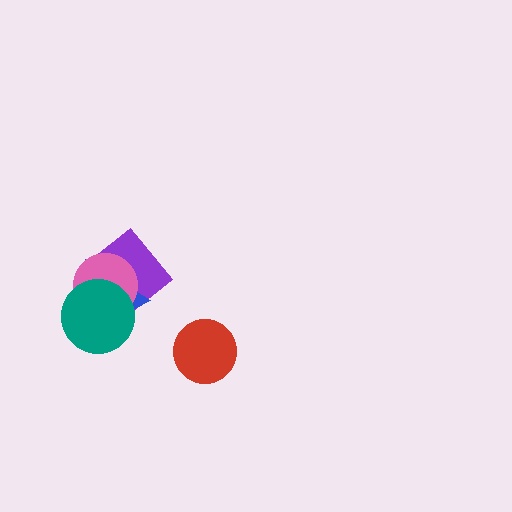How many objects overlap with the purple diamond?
3 objects overlap with the purple diamond.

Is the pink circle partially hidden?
Yes, it is partially covered by another shape.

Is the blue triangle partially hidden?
Yes, it is partially covered by another shape.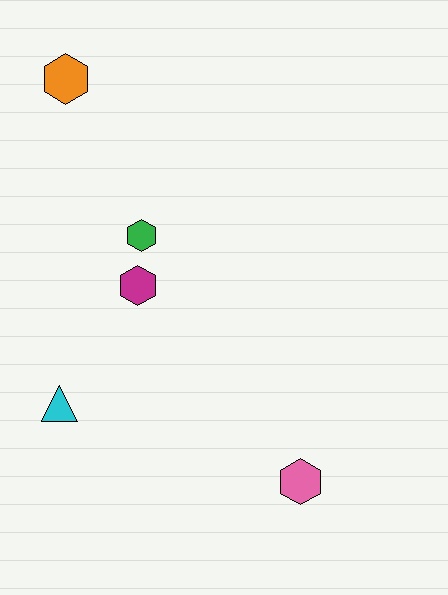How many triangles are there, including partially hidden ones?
There is 1 triangle.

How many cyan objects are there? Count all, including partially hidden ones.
There is 1 cyan object.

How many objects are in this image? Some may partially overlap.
There are 5 objects.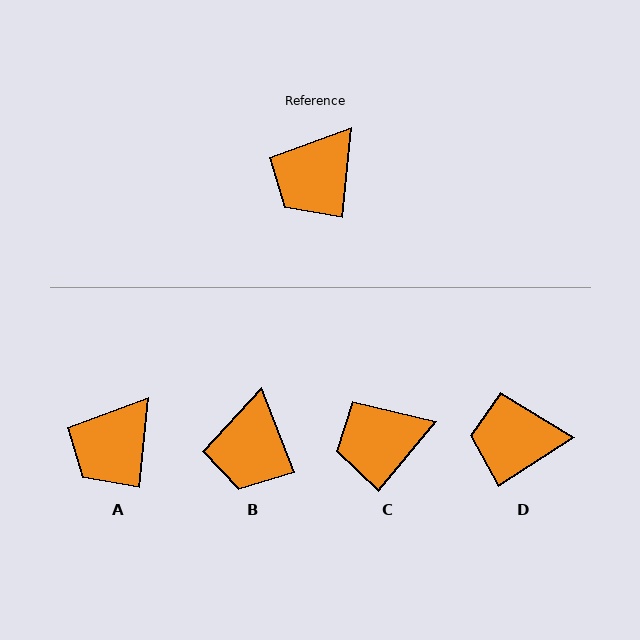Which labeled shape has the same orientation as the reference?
A.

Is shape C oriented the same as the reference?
No, it is off by about 34 degrees.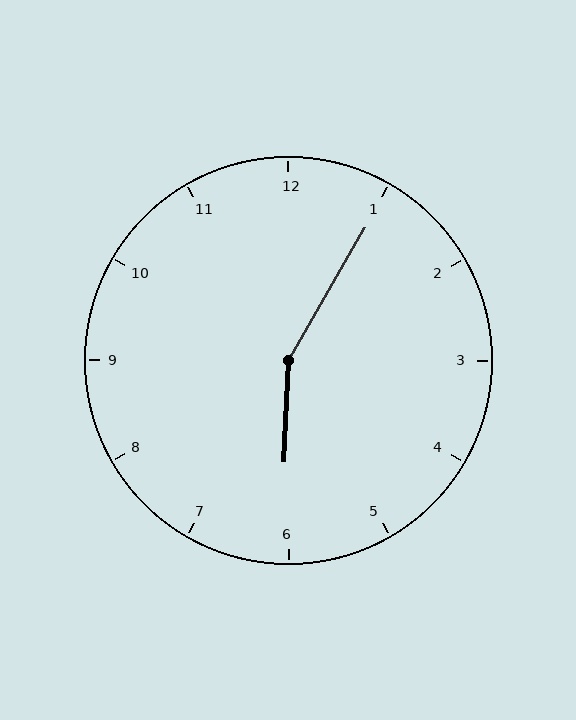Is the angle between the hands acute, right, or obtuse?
It is obtuse.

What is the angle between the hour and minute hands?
Approximately 152 degrees.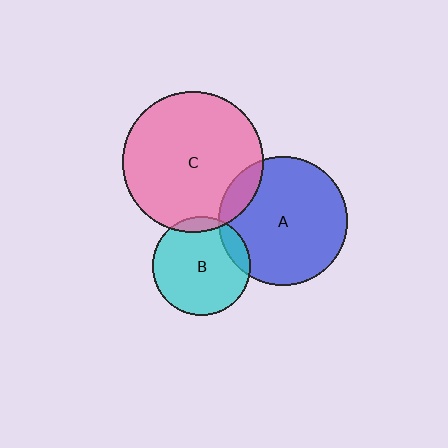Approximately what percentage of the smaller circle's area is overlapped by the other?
Approximately 10%.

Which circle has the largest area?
Circle C (pink).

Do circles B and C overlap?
Yes.